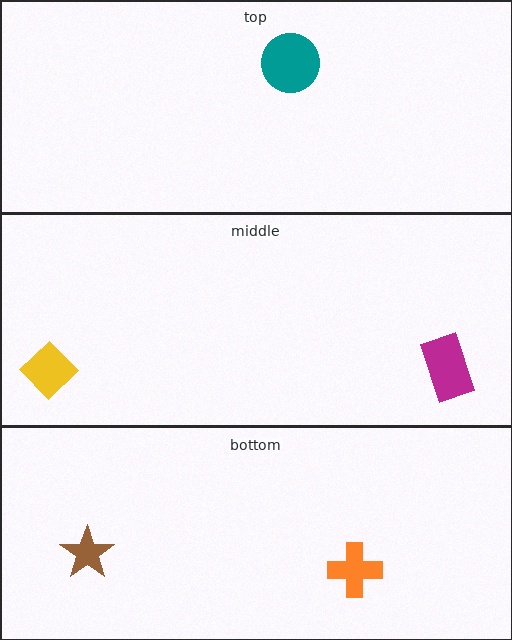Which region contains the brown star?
The bottom region.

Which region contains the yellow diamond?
The middle region.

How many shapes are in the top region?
1.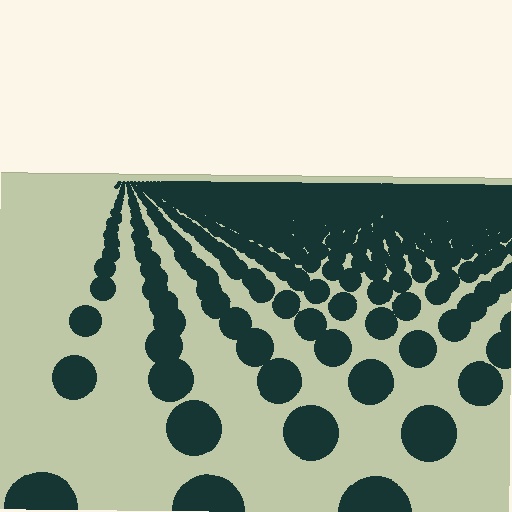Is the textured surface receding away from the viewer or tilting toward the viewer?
The surface is receding away from the viewer. Texture elements get smaller and denser toward the top.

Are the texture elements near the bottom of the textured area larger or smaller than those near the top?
Larger. Near the bottom, elements are closer to the viewer and appear at a bigger on-screen size.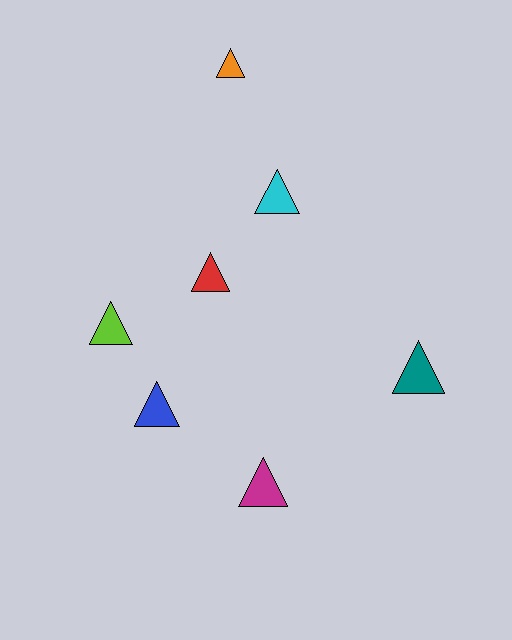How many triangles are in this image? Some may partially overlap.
There are 7 triangles.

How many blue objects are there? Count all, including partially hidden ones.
There is 1 blue object.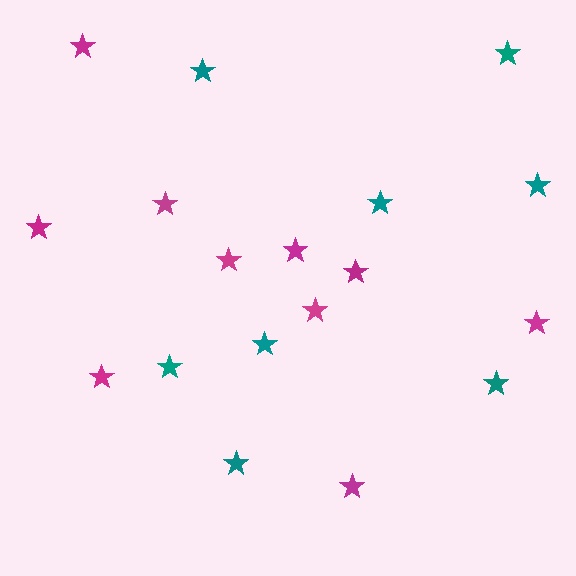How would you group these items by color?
There are 2 groups: one group of magenta stars (10) and one group of teal stars (8).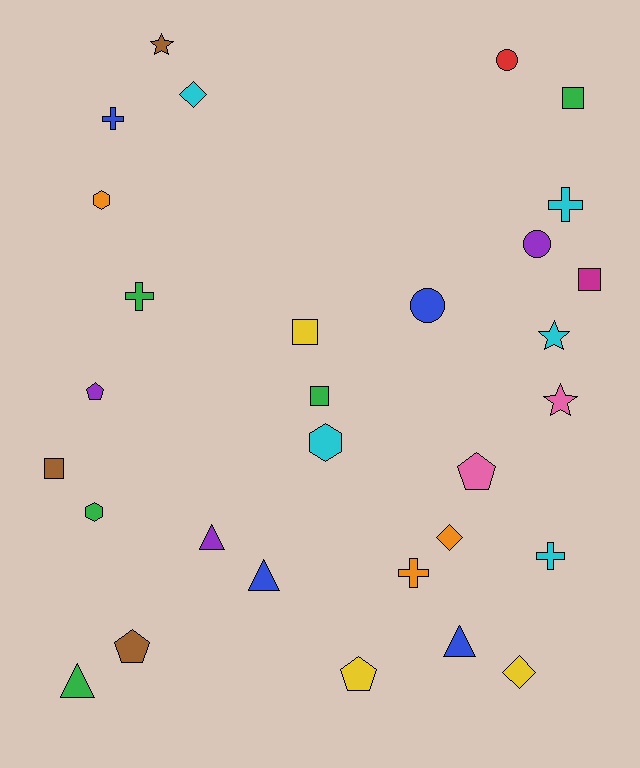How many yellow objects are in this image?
There are 3 yellow objects.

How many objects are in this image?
There are 30 objects.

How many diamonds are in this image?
There are 3 diamonds.